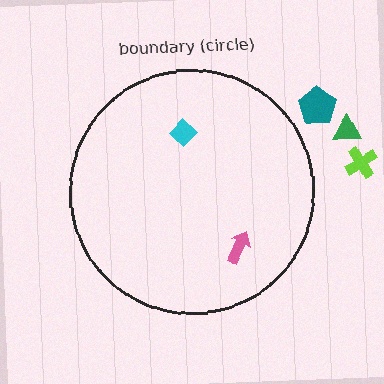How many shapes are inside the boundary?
2 inside, 3 outside.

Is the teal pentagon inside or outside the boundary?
Outside.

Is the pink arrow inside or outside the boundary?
Inside.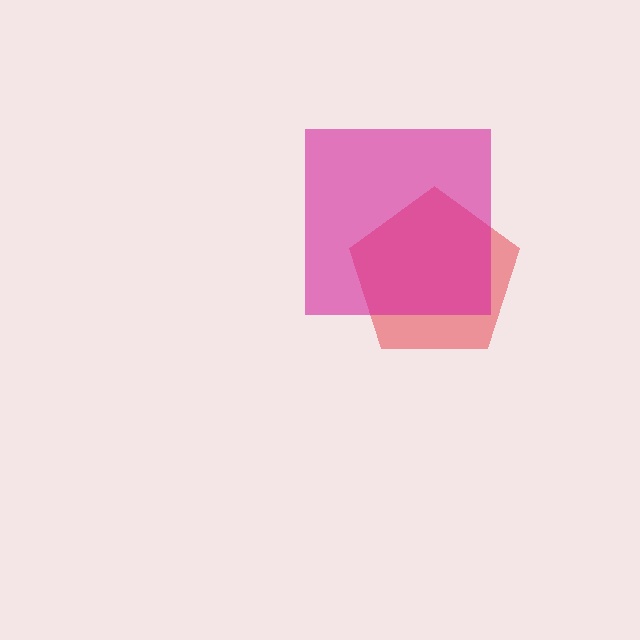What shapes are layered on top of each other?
The layered shapes are: a red pentagon, a magenta square.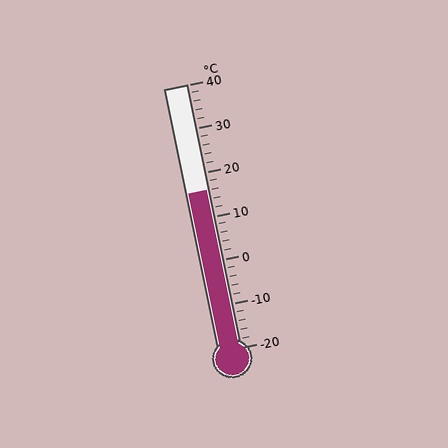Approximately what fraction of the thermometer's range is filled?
The thermometer is filled to approximately 60% of its range.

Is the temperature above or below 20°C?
The temperature is below 20°C.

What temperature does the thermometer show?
The thermometer shows approximately 16°C.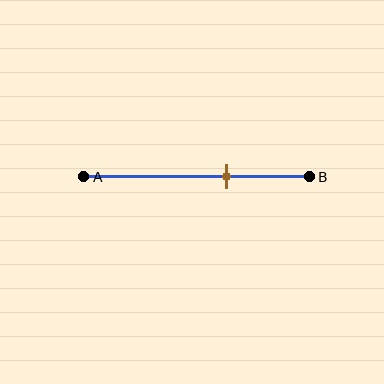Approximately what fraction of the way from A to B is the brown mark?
The brown mark is approximately 65% of the way from A to B.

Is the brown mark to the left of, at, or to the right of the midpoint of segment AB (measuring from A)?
The brown mark is to the right of the midpoint of segment AB.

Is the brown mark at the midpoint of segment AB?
No, the mark is at about 65% from A, not at the 50% midpoint.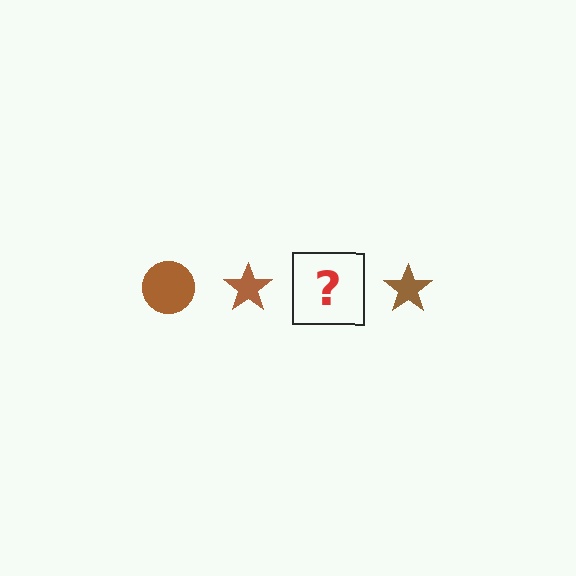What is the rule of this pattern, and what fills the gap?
The rule is that the pattern cycles through circle, star shapes in brown. The gap should be filled with a brown circle.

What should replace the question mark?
The question mark should be replaced with a brown circle.